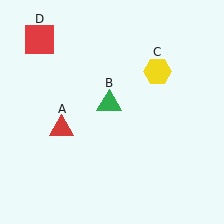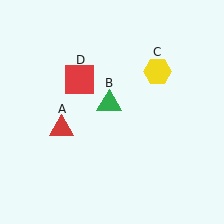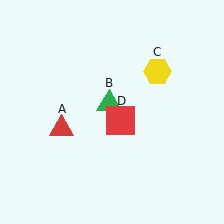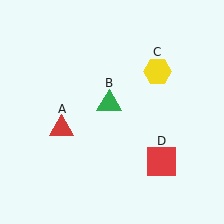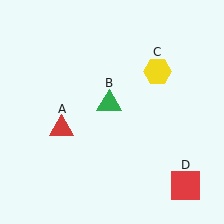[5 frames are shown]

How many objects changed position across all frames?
1 object changed position: red square (object D).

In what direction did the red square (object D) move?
The red square (object D) moved down and to the right.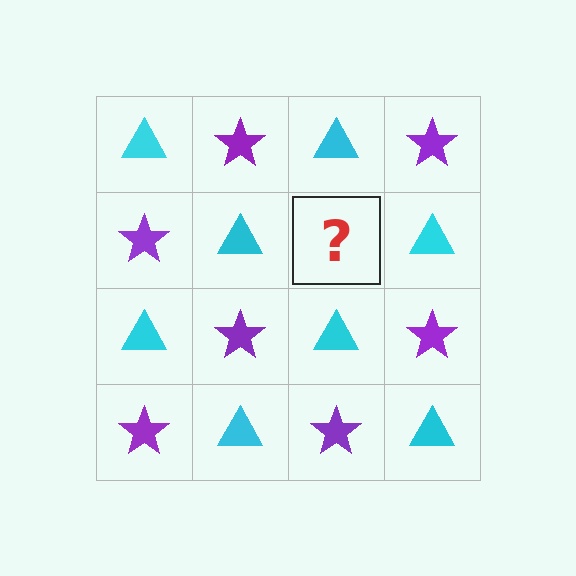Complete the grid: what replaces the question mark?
The question mark should be replaced with a purple star.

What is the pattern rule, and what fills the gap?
The rule is that it alternates cyan triangle and purple star in a checkerboard pattern. The gap should be filled with a purple star.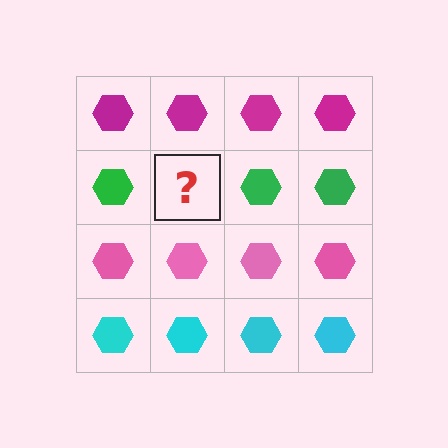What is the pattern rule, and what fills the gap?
The rule is that each row has a consistent color. The gap should be filled with a green hexagon.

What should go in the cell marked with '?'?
The missing cell should contain a green hexagon.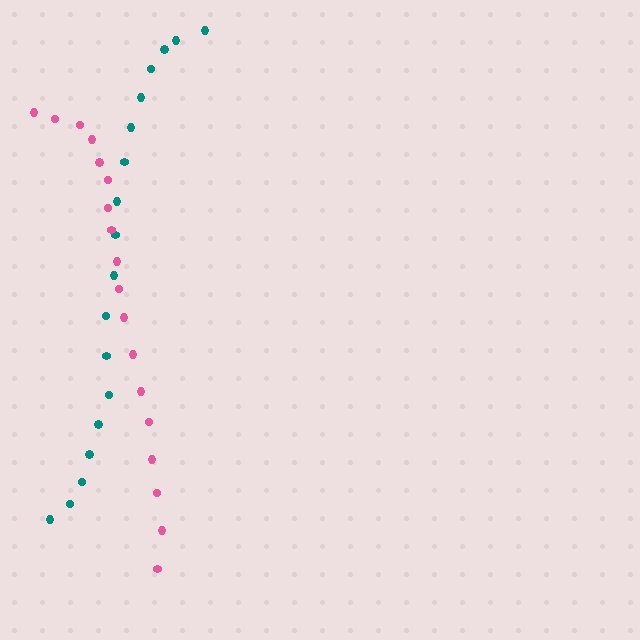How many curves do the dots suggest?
There are 2 distinct paths.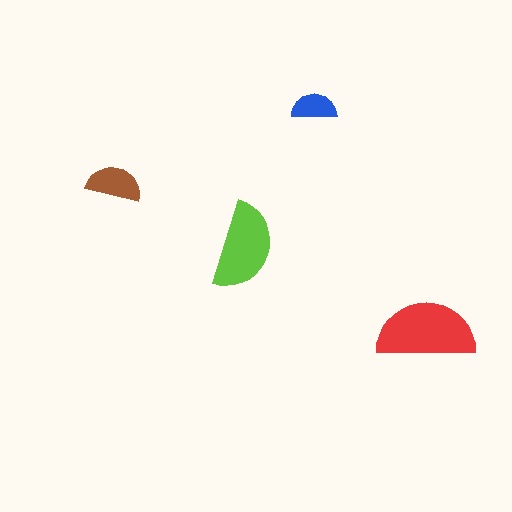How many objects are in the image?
There are 4 objects in the image.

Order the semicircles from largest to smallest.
the red one, the lime one, the brown one, the blue one.